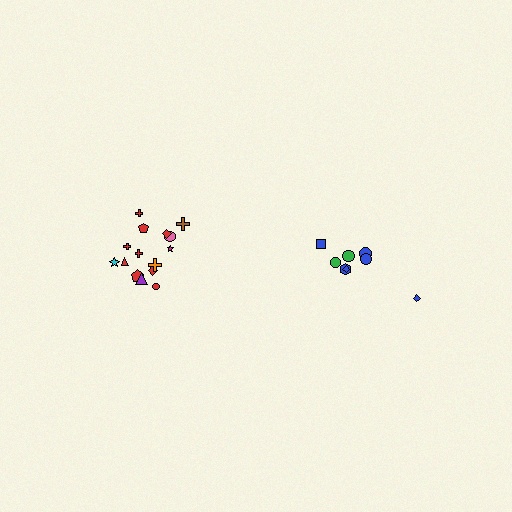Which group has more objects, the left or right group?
The left group.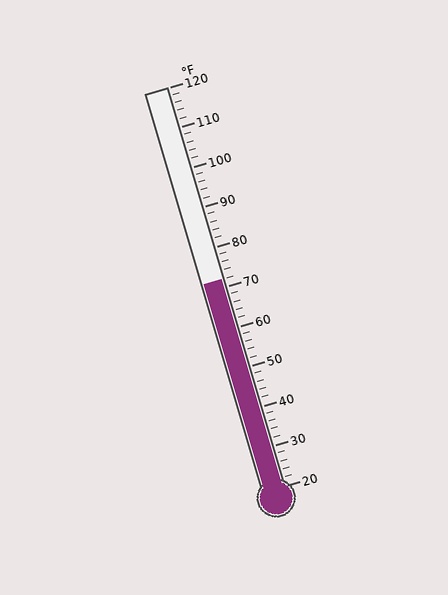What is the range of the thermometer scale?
The thermometer scale ranges from 20°F to 120°F.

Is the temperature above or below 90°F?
The temperature is below 90°F.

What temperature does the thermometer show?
The thermometer shows approximately 72°F.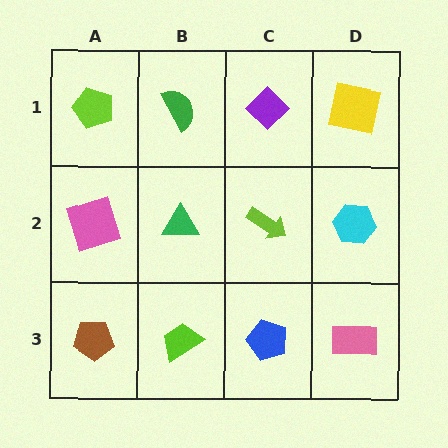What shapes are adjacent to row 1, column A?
A pink square (row 2, column A), a green semicircle (row 1, column B).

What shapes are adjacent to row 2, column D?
A yellow square (row 1, column D), a pink rectangle (row 3, column D), a lime arrow (row 2, column C).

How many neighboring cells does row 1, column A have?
2.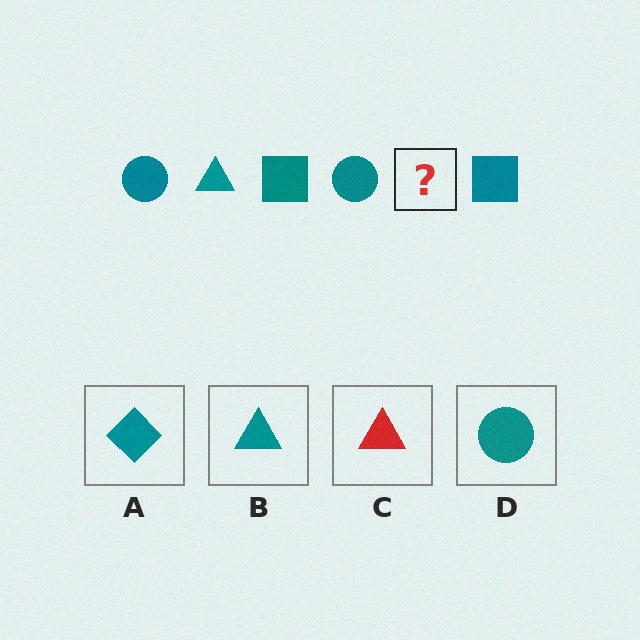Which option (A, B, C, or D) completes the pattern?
B.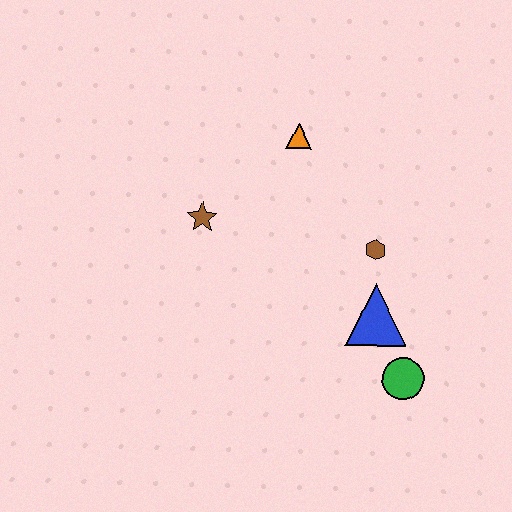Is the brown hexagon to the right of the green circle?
No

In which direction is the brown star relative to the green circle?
The brown star is to the left of the green circle.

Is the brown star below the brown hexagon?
No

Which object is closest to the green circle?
The blue triangle is closest to the green circle.